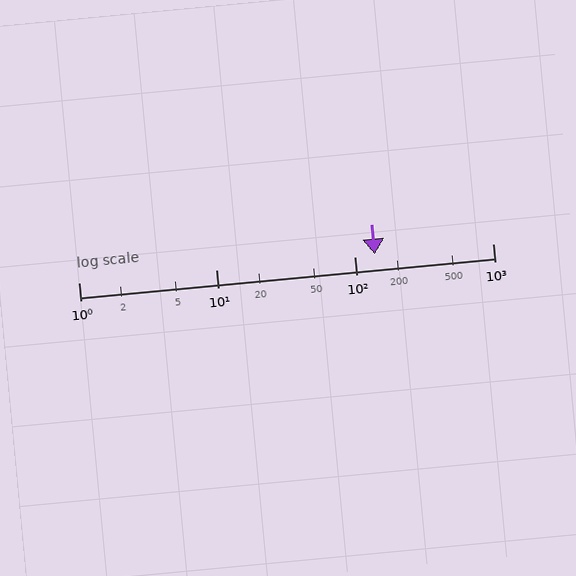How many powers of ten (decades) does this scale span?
The scale spans 3 decades, from 1 to 1000.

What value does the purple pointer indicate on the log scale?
The pointer indicates approximately 140.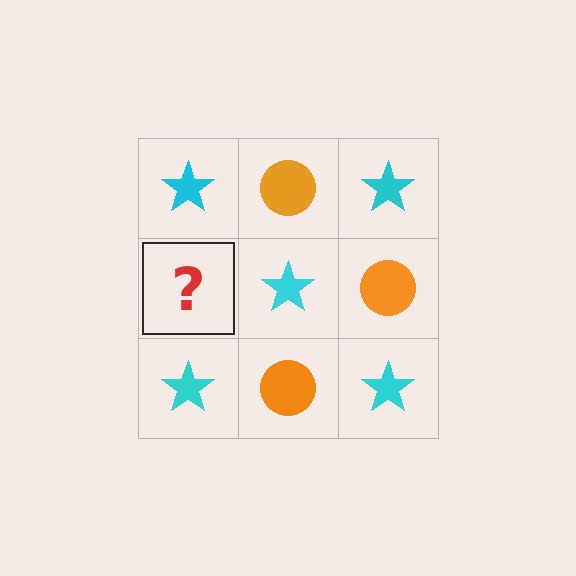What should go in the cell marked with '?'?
The missing cell should contain an orange circle.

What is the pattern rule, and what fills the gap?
The rule is that it alternates cyan star and orange circle in a checkerboard pattern. The gap should be filled with an orange circle.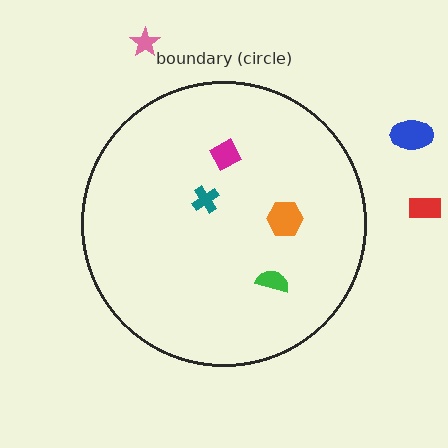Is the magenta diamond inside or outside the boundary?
Inside.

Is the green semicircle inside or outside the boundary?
Inside.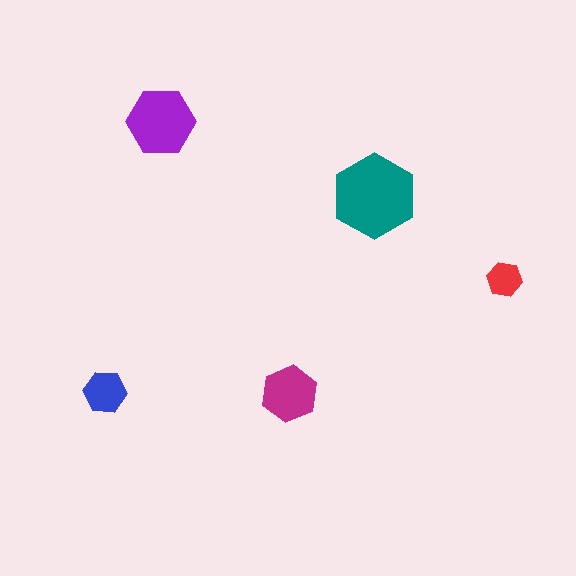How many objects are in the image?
There are 5 objects in the image.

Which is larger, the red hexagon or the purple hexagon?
The purple one.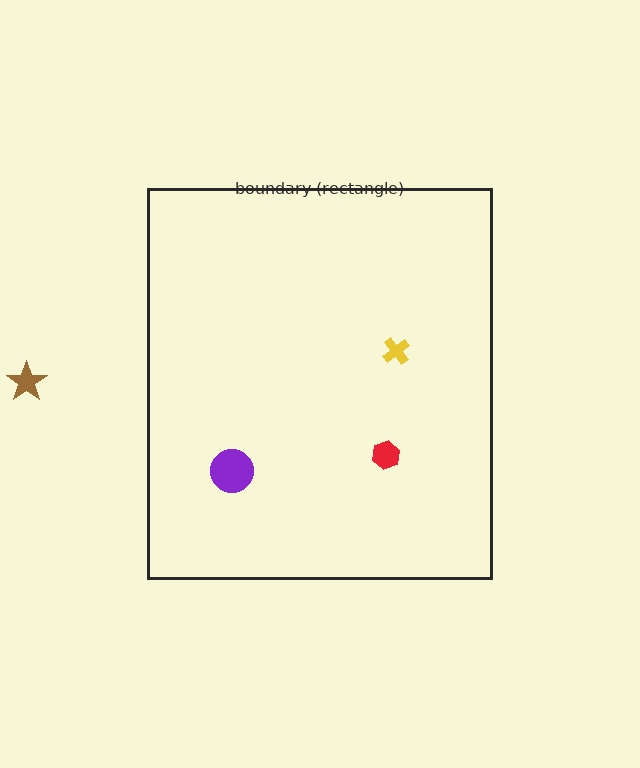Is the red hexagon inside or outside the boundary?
Inside.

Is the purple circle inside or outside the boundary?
Inside.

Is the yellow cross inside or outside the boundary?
Inside.